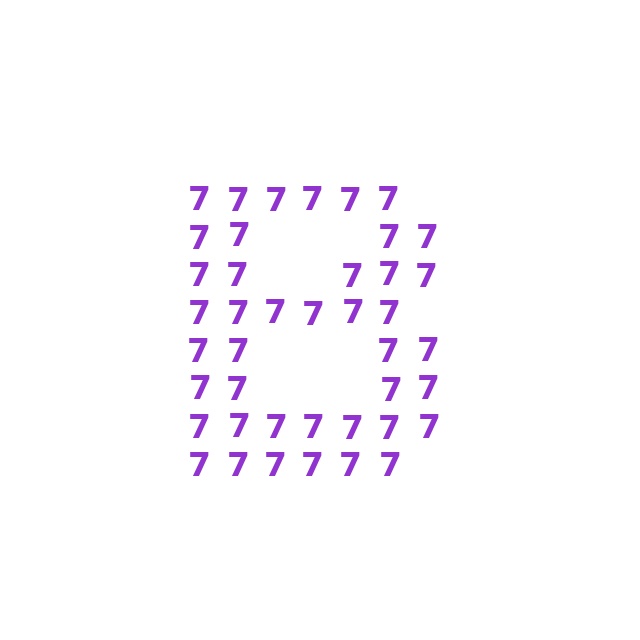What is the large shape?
The large shape is the letter B.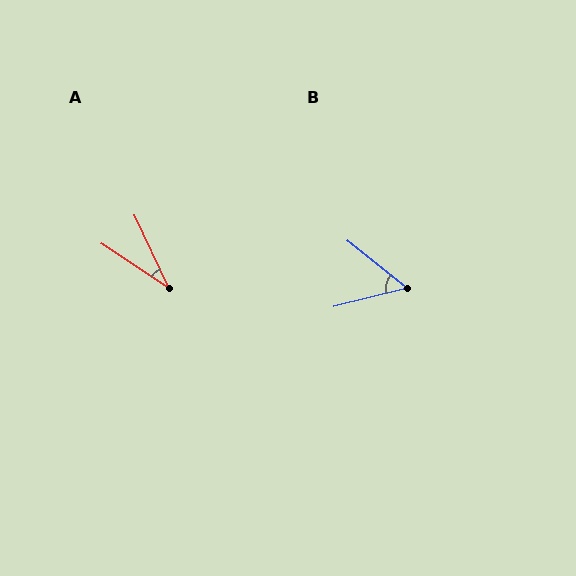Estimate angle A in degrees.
Approximately 31 degrees.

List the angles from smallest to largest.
A (31°), B (53°).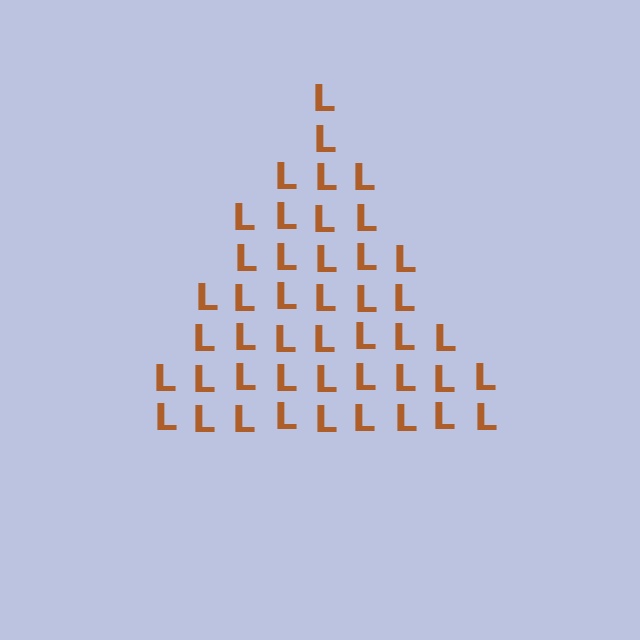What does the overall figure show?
The overall figure shows a triangle.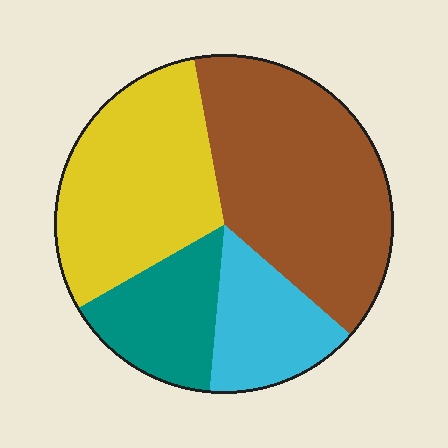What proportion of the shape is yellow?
Yellow takes up between a sixth and a third of the shape.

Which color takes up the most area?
Brown, at roughly 40%.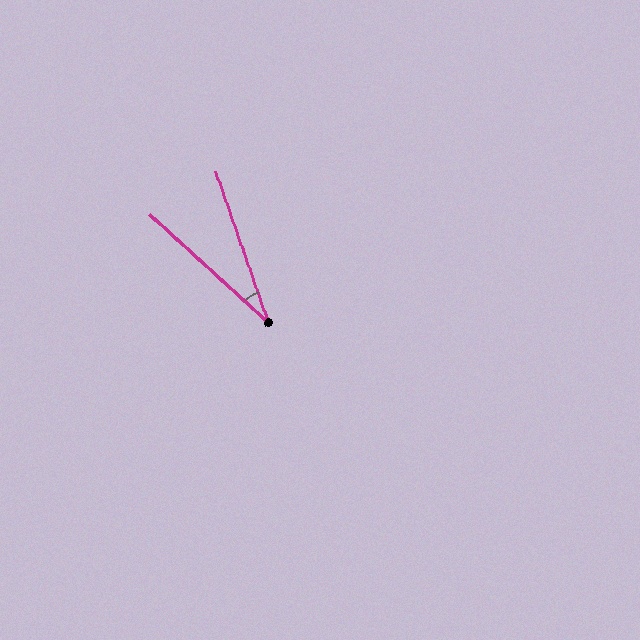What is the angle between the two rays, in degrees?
Approximately 28 degrees.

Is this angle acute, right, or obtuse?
It is acute.